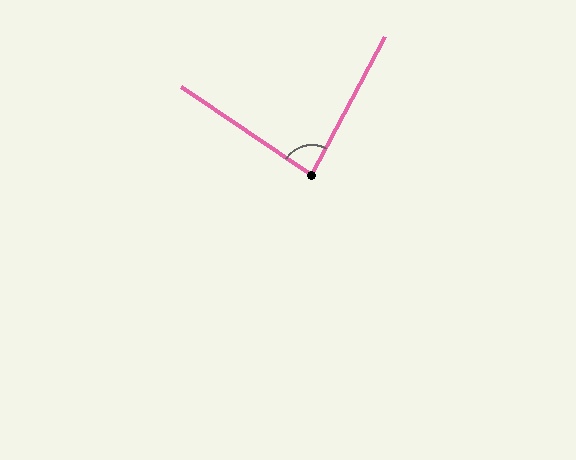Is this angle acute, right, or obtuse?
It is acute.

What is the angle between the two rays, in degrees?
Approximately 84 degrees.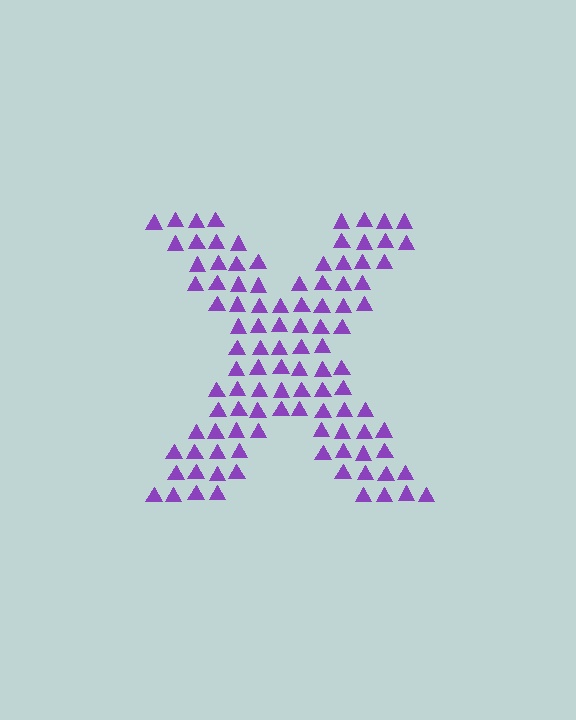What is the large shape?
The large shape is the letter X.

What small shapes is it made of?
It is made of small triangles.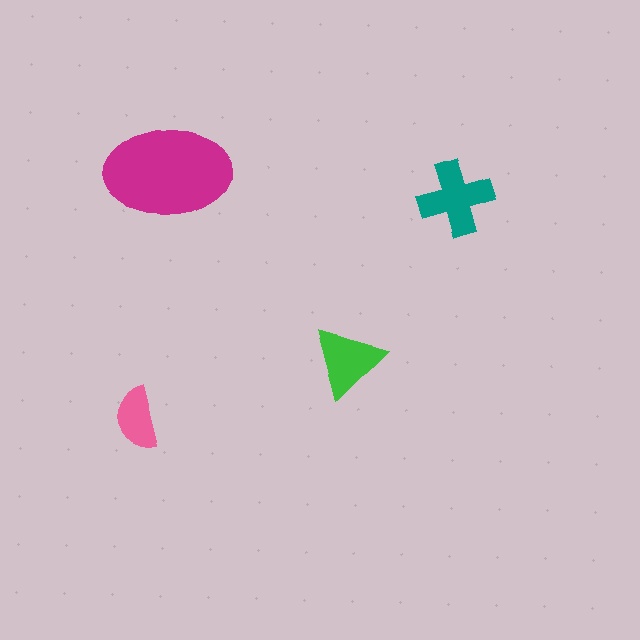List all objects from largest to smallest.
The magenta ellipse, the teal cross, the green triangle, the pink semicircle.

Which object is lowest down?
The pink semicircle is bottommost.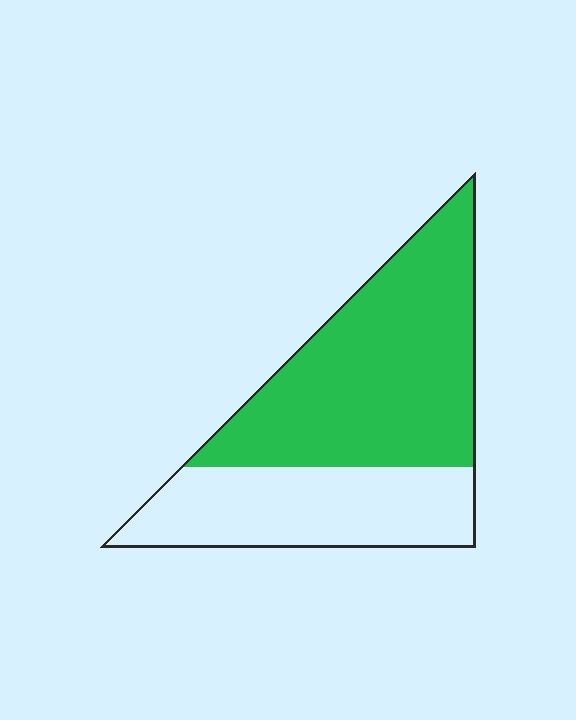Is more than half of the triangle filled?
Yes.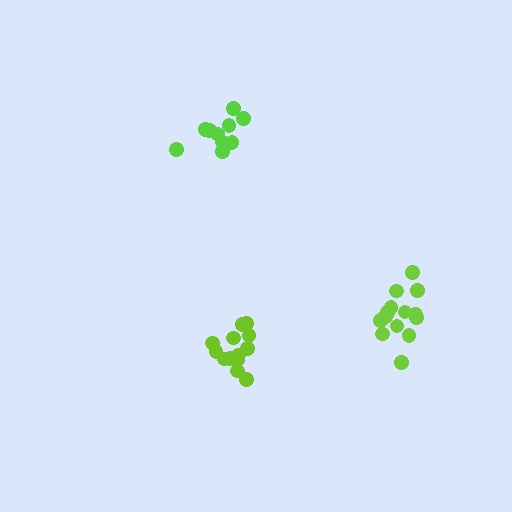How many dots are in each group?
Group 1: 10 dots, Group 2: 13 dots, Group 3: 14 dots (37 total).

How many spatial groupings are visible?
There are 3 spatial groupings.